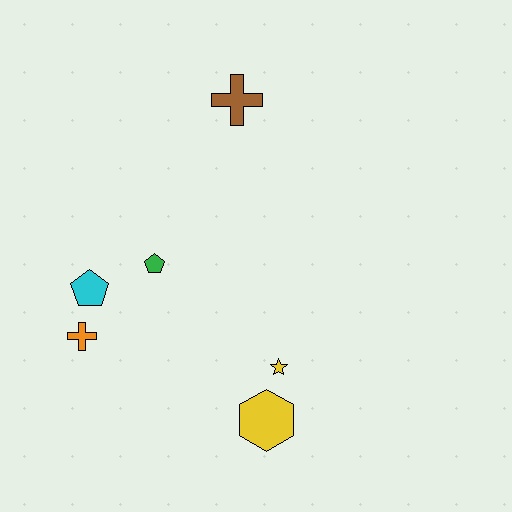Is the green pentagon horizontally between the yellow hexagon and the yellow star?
No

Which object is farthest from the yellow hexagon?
The brown cross is farthest from the yellow hexagon.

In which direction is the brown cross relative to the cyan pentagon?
The brown cross is above the cyan pentagon.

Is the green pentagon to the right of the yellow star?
No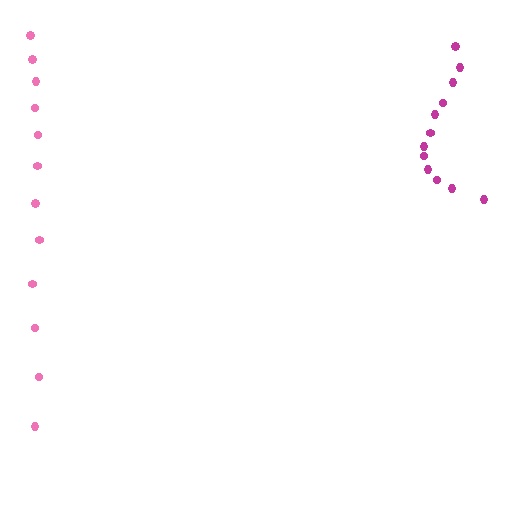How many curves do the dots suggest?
There are 2 distinct paths.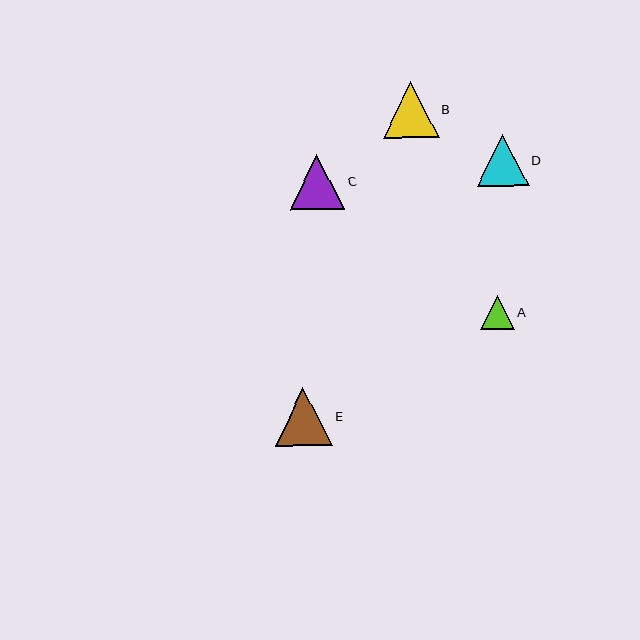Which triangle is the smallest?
Triangle A is the smallest with a size of approximately 33 pixels.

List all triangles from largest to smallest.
From largest to smallest: E, B, C, D, A.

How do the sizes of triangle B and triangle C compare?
Triangle B and triangle C are approximately the same size.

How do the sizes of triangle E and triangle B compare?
Triangle E and triangle B are approximately the same size.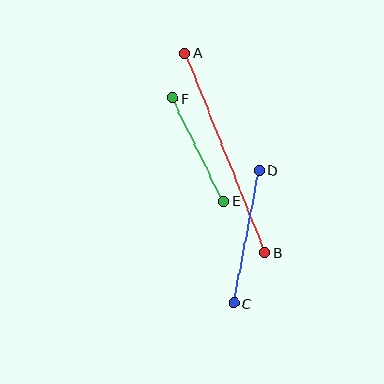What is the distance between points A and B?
The distance is approximately 215 pixels.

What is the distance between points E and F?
The distance is approximately 115 pixels.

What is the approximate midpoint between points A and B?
The midpoint is at approximately (225, 153) pixels.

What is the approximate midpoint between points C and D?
The midpoint is at approximately (246, 237) pixels.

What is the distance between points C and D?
The distance is approximately 135 pixels.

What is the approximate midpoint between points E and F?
The midpoint is at approximately (198, 150) pixels.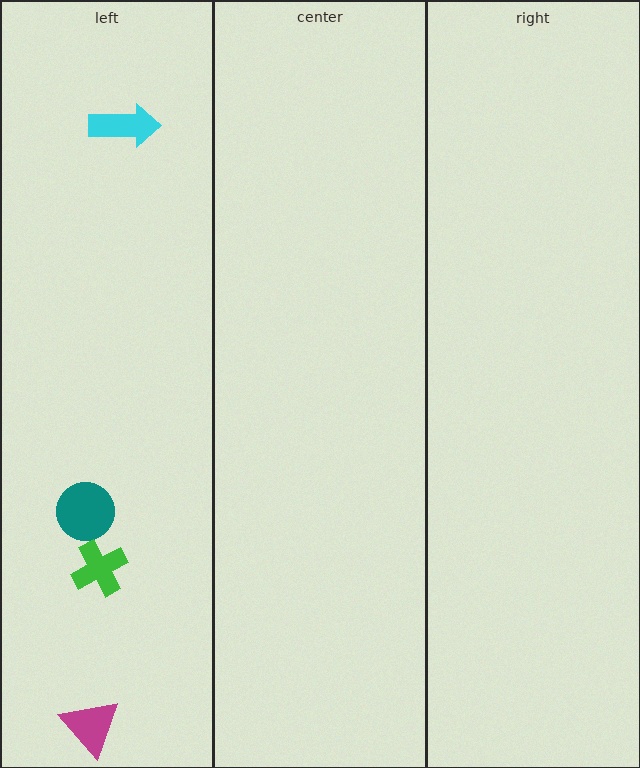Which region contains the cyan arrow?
The left region.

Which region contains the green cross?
The left region.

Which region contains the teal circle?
The left region.